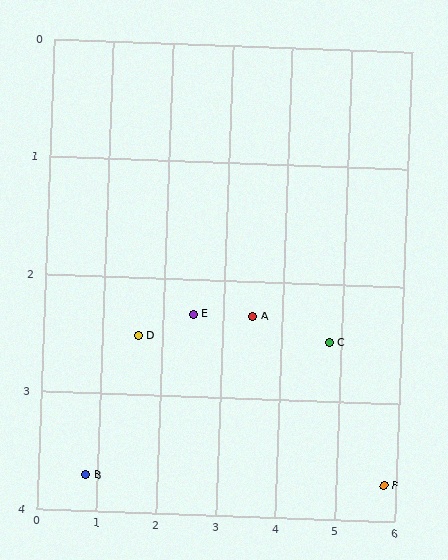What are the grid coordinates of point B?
Point B is at approximately (0.8, 3.7).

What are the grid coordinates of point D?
Point D is at approximately (1.6, 2.5).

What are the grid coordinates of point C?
Point C is at approximately (4.8, 2.5).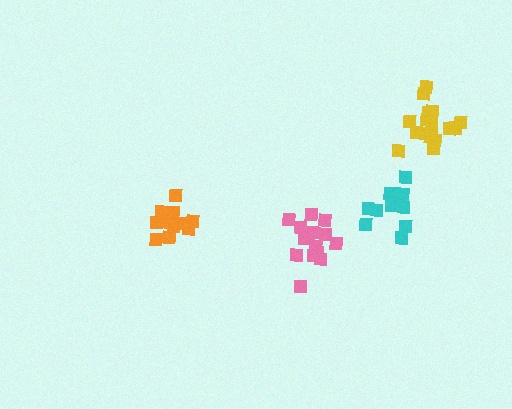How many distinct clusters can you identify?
There are 4 distinct clusters.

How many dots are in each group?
Group 1: 14 dots, Group 2: 17 dots, Group 3: 16 dots, Group 4: 11 dots (58 total).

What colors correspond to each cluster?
The clusters are colored: orange, yellow, pink, cyan.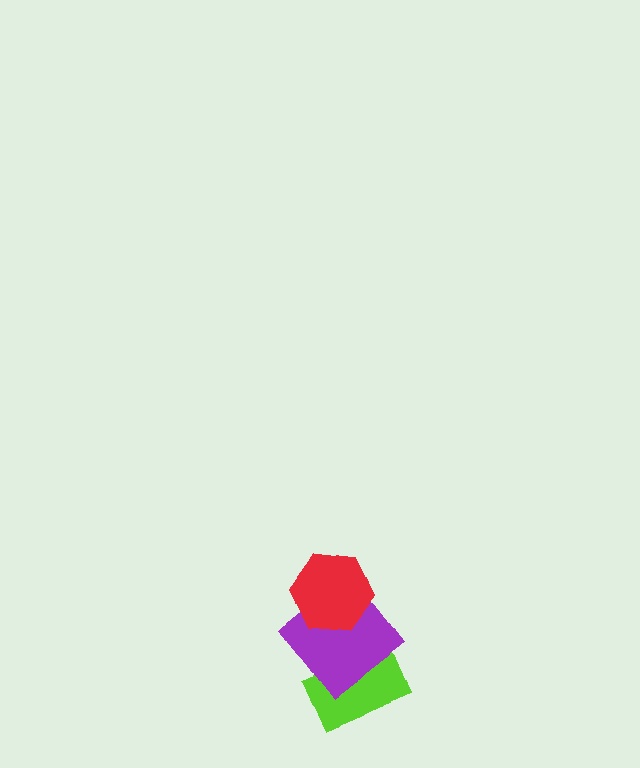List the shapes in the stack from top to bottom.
From top to bottom: the red hexagon, the purple diamond, the lime rectangle.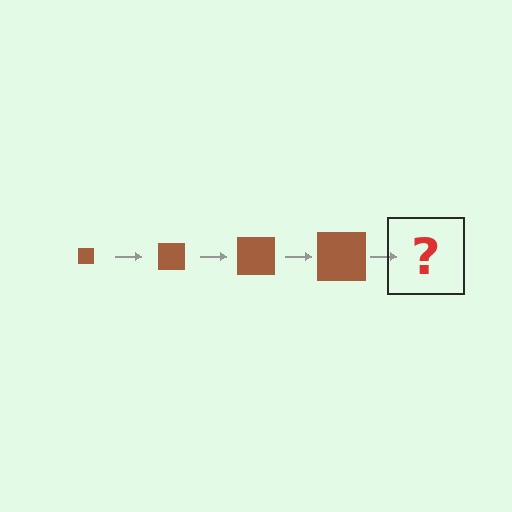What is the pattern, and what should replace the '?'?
The pattern is that the square gets progressively larger each step. The '?' should be a brown square, larger than the previous one.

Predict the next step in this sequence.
The next step is a brown square, larger than the previous one.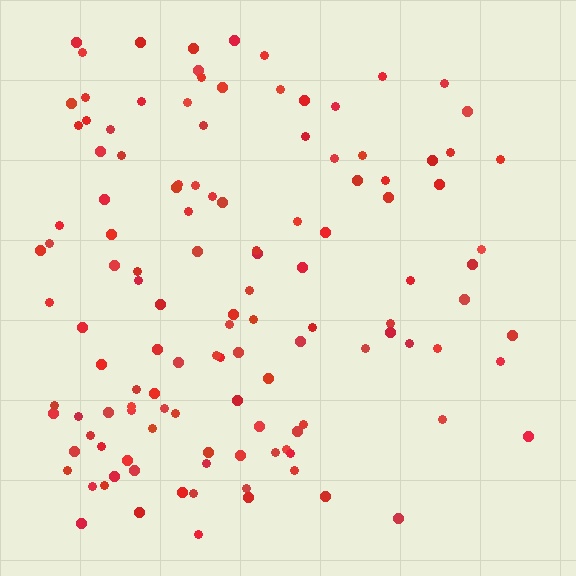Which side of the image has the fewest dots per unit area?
The right.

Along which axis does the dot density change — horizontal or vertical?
Horizontal.